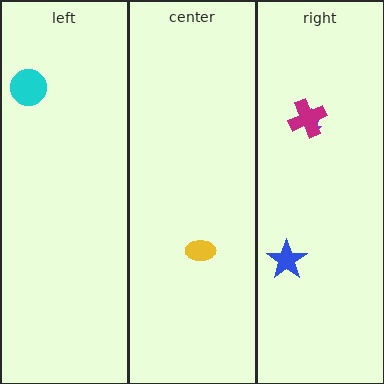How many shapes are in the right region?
3.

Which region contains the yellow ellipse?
The center region.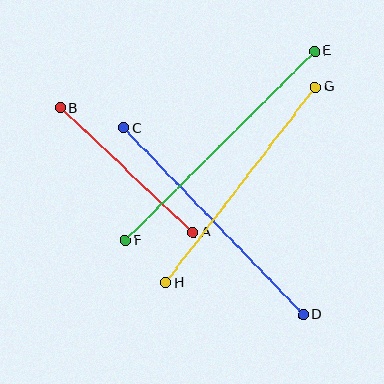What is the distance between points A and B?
The distance is approximately 181 pixels.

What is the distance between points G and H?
The distance is approximately 246 pixels.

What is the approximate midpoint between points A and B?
The midpoint is at approximately (127, 170) pixels.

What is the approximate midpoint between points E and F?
The midpoint is at approximately (220, 146) pixels.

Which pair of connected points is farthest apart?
Points E and F are farthest apart.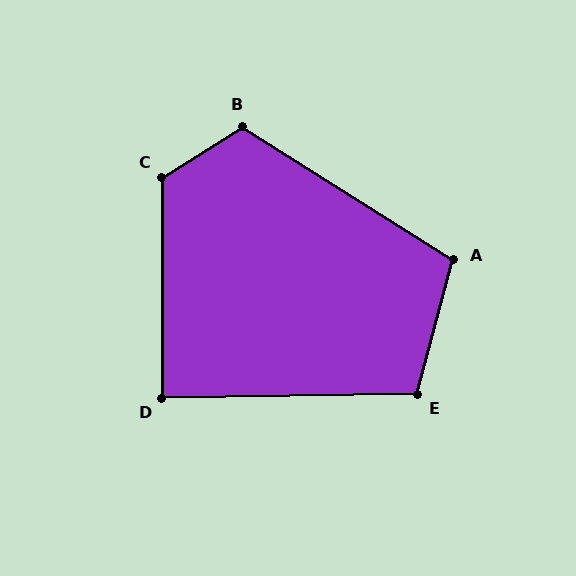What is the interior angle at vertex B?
Approximately 115 degrees (obtuse).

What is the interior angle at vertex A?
Approximately 107 degrees (obtuse).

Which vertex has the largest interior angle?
C, at approximately 122 degrees.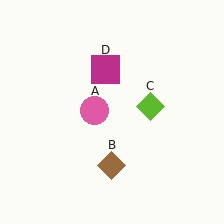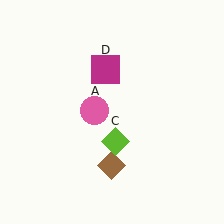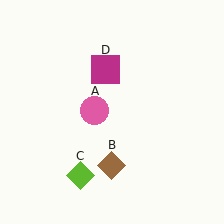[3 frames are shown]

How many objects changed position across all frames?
1 object changed position: lime diamond (object C).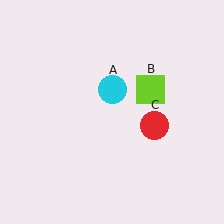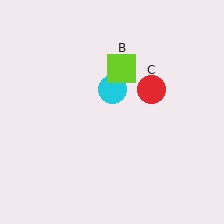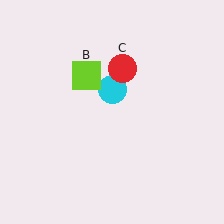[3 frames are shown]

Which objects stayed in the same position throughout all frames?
Cyan circle (object A) remained stationary.